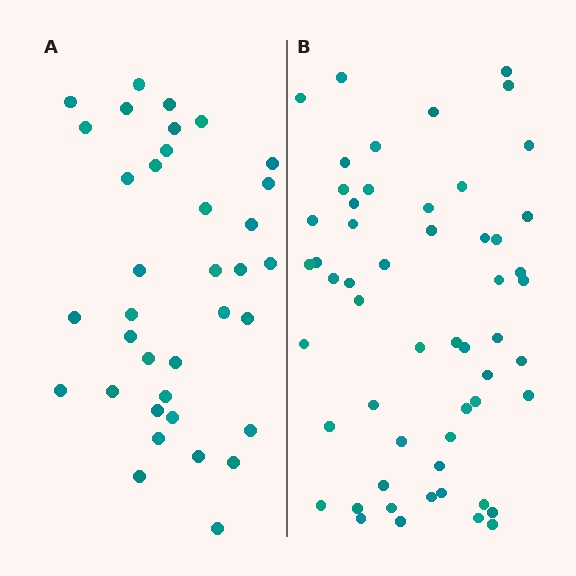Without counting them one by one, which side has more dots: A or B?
Region B (the right region) has more dots.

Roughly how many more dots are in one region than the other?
Region B has approximately 20 more dots than region A.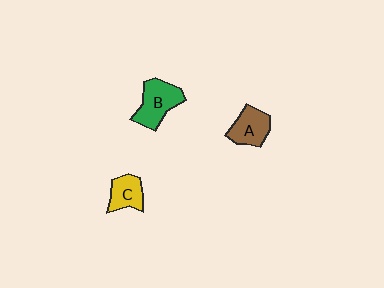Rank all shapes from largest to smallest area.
From largest to smallest: B (green), A (brown), C (yellow).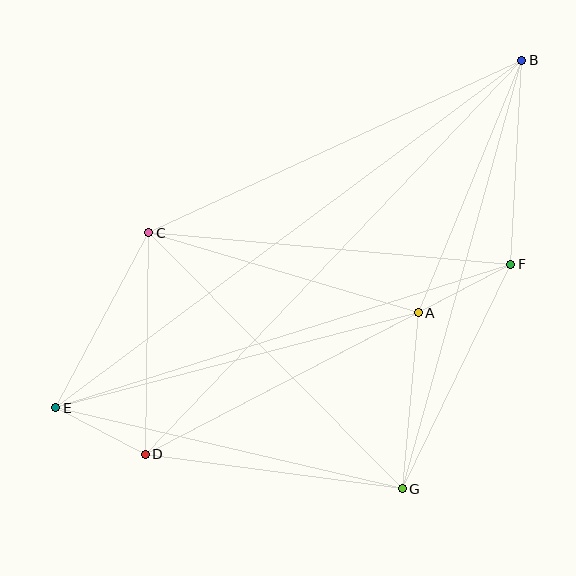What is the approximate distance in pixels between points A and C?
The distance between A and C is approximately 281 pixels.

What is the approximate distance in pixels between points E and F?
The distance between E and F is approximately 477 pixels.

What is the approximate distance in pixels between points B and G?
The distance between B and G is approximately 445 pixels.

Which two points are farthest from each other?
Points B and E are farthest from each other.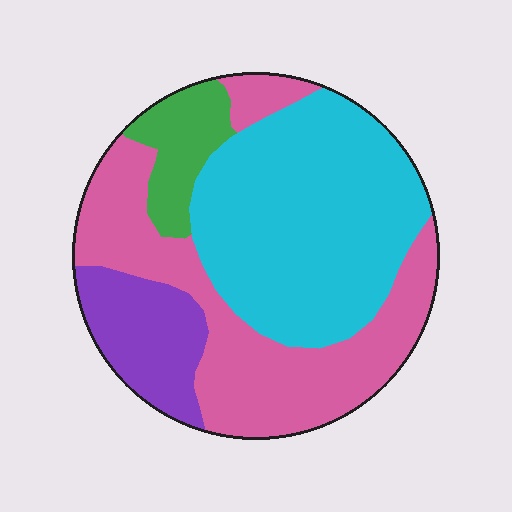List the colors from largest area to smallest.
From largest to smallest: cyan, pink, purple, green.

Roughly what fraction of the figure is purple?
Purple covers around 15% of the figure.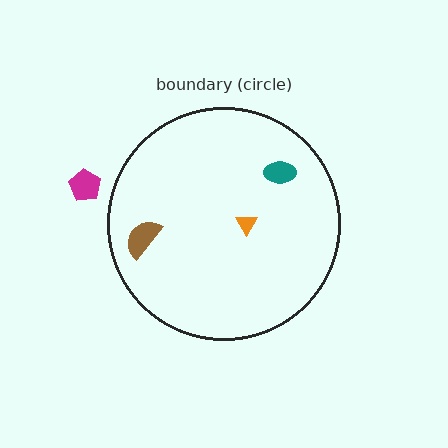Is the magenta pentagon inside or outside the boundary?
Outside.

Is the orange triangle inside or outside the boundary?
Inside.